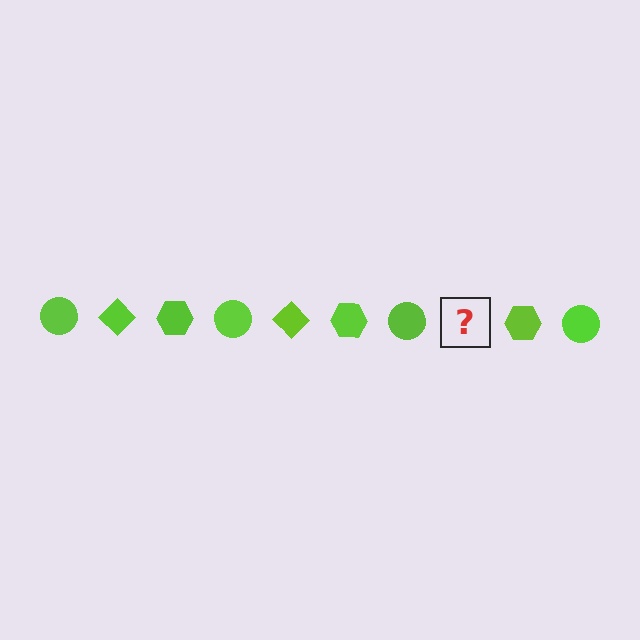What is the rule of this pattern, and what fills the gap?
The rule is that the pattern cycles through circle, diamond, hexagon shapes in lime. The gap should be filled with a lime diamond.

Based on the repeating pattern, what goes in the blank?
The blank should be a lime diamond.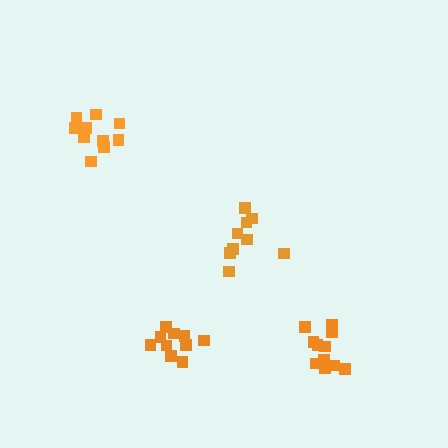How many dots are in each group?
Group 1: 10 dots, Group 2: 9 dots, Group 3: 10 dots, Group 4: 11 dots (40 total).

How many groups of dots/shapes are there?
There are 4 groups.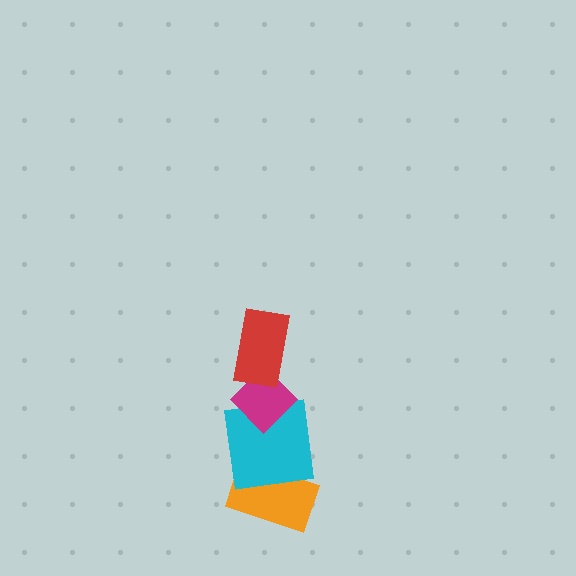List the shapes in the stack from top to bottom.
From top to bottom: the red rectangle, the magenta diamond, the cyan square, the orange rectangle.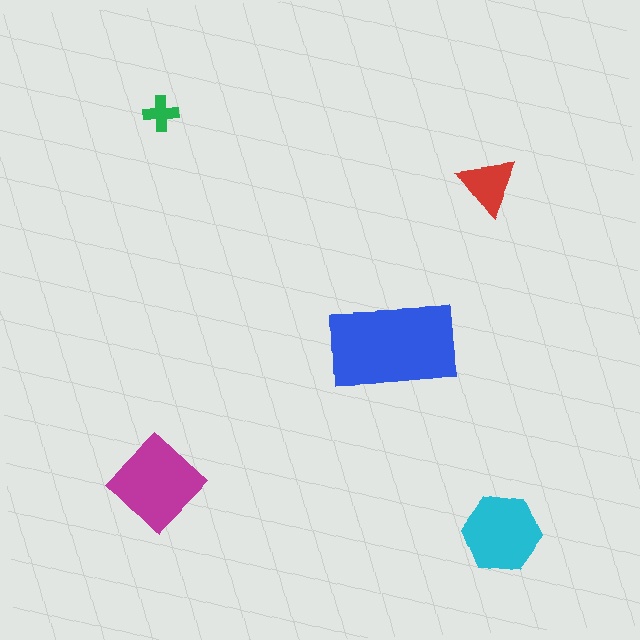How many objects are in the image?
There are 5 objects in the image.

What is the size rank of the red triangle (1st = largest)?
4th.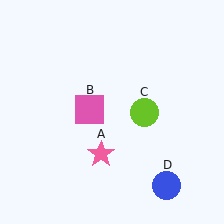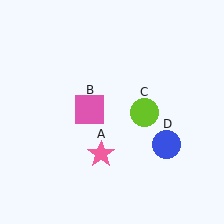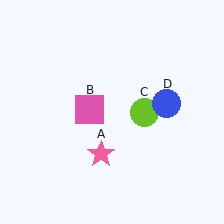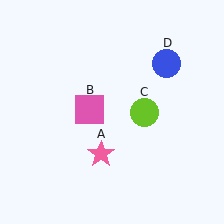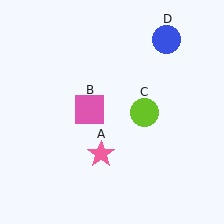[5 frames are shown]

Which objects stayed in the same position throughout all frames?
Pink star (object A) and pink square (object B) and lime circle (object C) remained stationary.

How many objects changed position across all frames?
1 object changed position: blue circle (object D).